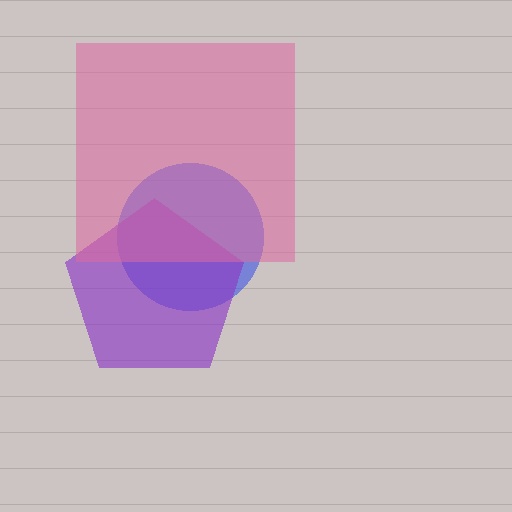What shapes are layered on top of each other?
The layered shapes are: a blue circle, a purple pentagon, a pink square.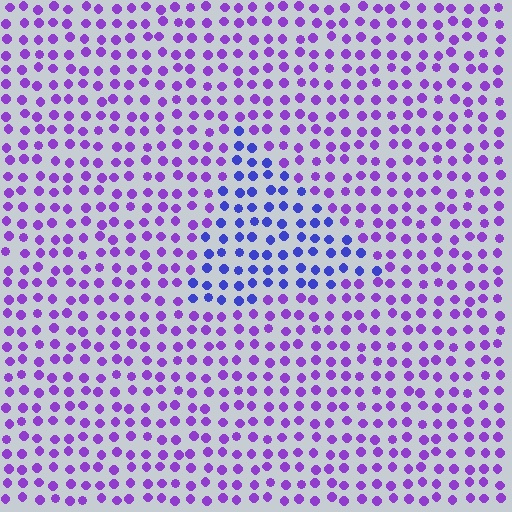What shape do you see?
I see a triangle.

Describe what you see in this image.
The image is filled with small purple elements in a uniform arrangement. A triangle-shaped region is visible where the elements are tinted to a slightly different hue, forming a subtle color boundary.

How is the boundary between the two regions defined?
The boundary is defined purely by a slight shift in hue (about 38 degrees). Spacing, size, and orientation are identical on both sides.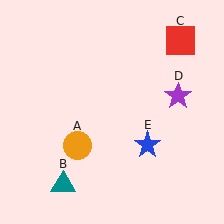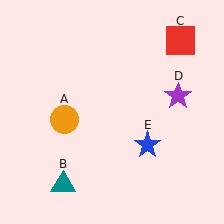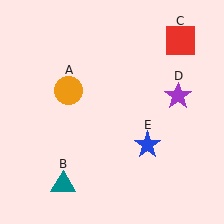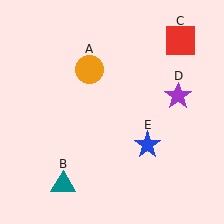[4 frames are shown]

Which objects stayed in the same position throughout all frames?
Teal triangle (object B) and red square (object C) and purple star (object D) and blue star (object E) remained stationary.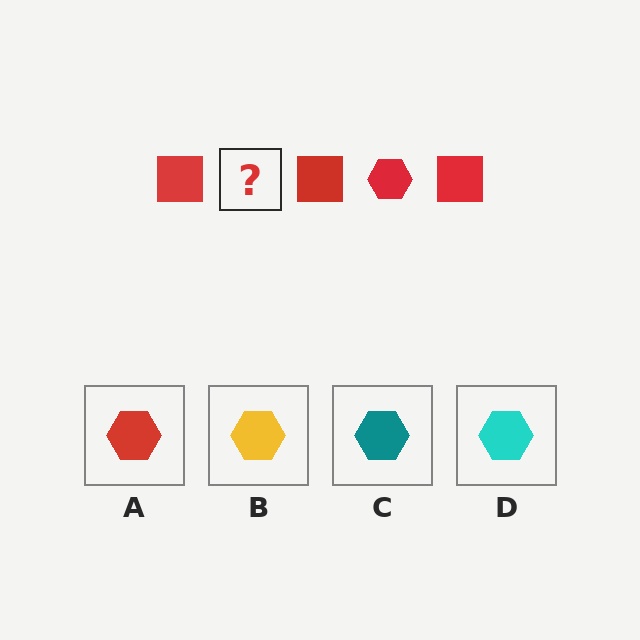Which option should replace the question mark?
Option A.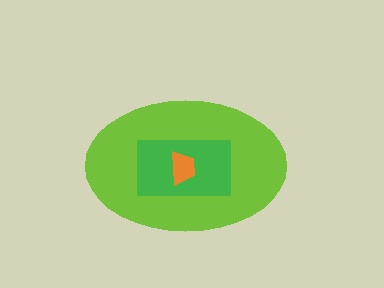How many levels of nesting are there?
3.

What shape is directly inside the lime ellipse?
The green rectangle.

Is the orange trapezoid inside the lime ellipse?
Yes.